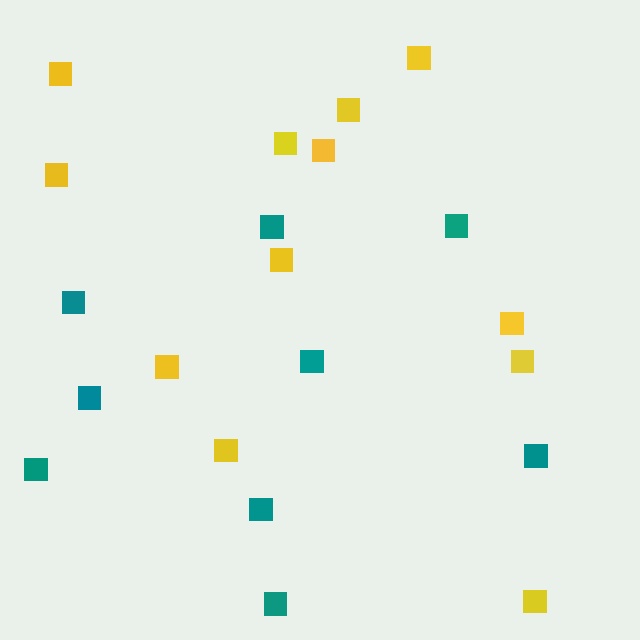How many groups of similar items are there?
There are 2 groups: one group of teal squares (9) and one group of yellow squares (12).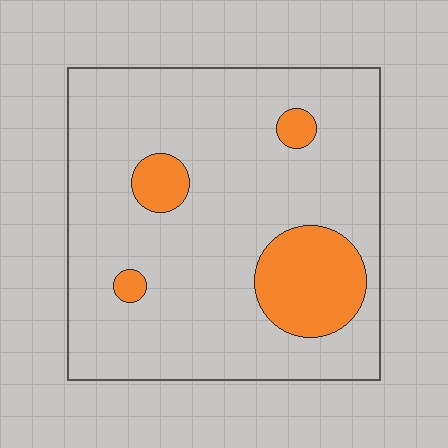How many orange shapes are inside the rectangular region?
4.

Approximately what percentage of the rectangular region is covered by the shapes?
Approximately 15%.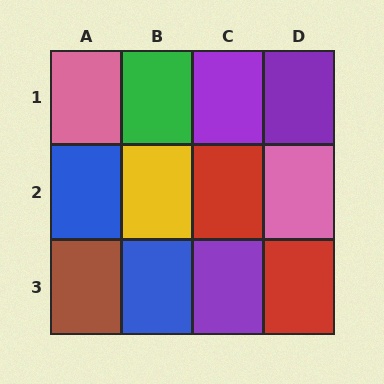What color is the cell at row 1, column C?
Purple.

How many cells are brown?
1 cell is brown.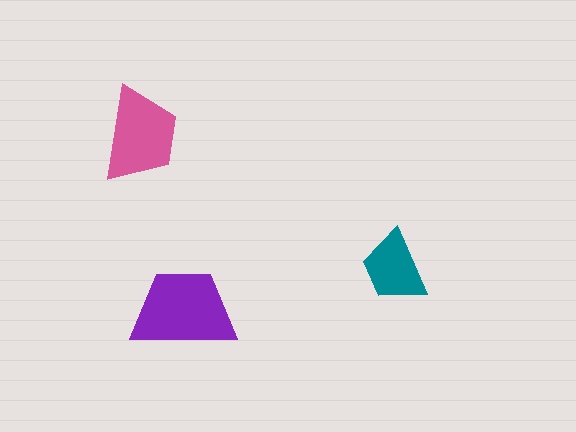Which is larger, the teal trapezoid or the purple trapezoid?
The purple one.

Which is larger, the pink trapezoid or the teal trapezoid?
The pink one.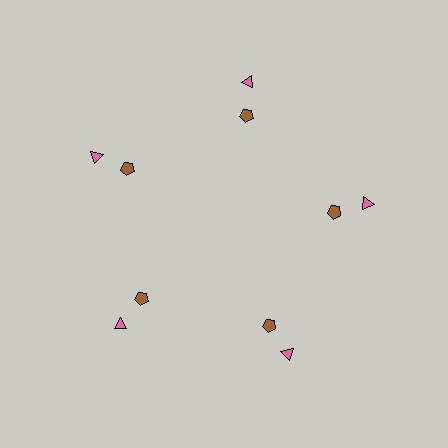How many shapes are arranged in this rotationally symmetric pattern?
There are 10 shapes, arranged in 5 groups of 2.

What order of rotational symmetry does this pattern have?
This pattern has 5-fold rotational symmetry.